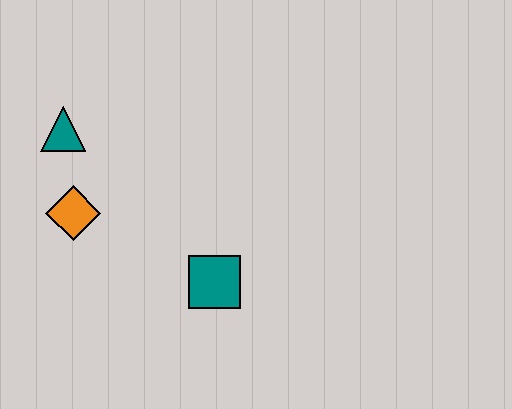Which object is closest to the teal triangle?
The orange diamond is closest to the teal triangle.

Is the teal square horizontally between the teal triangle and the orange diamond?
No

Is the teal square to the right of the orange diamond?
Yes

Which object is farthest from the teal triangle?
The teal square is farthest from the teal triangle.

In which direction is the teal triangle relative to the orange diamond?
The teal triangle is above the orange diamond.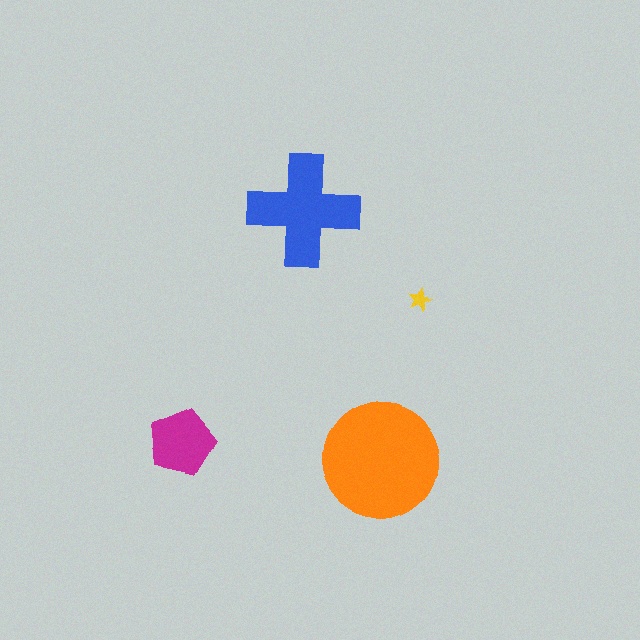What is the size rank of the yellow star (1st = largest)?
4th.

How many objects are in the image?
There are 4 objects in the image.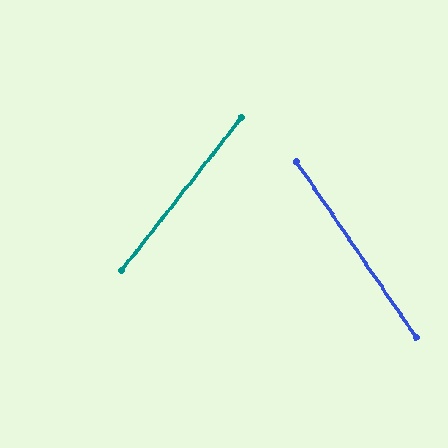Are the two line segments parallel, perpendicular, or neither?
Neither parallel nor perpendicular — they differ by about 73°.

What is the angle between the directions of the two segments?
Approximately 73 degrees.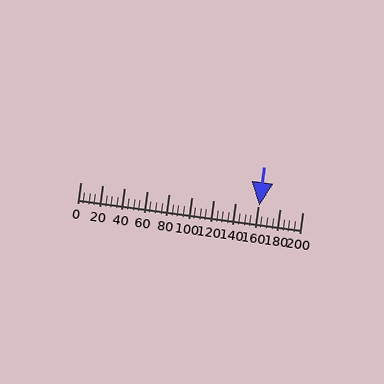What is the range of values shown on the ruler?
The ruler shows values from 0 to 200.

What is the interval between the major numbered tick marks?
The major tick marks are spaced 20 units apart.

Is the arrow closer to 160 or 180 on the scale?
The arrow is closer to 160.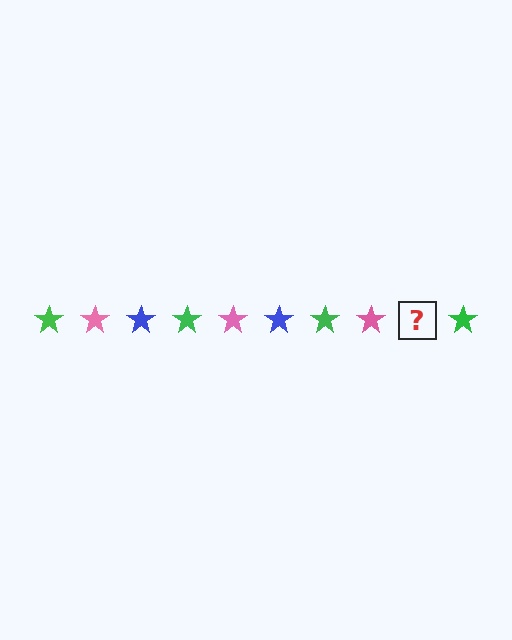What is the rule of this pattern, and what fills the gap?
The rule is that the pattern cycles through green, pink, blue stars. The gap should be filled with a blue star.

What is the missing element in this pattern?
The missing element is a blue star.